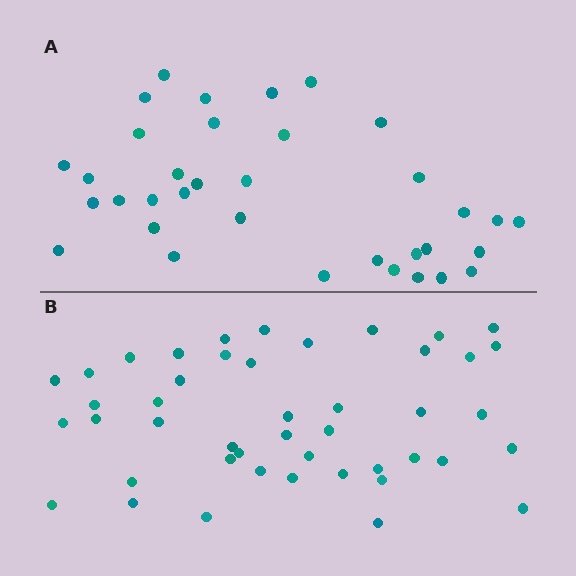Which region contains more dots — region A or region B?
Region B (the bottom region) has more dots.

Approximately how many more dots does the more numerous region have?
Region B has roughly 10 or so more dots than region A.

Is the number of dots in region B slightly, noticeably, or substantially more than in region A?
Region B has noticeably more, but not dramatically so. The ratio is roughly 1.3 to 1.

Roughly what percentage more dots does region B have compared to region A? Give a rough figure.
About 30% more.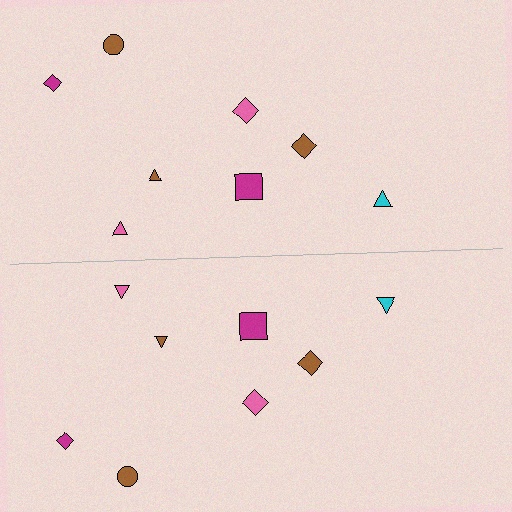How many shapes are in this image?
There are 16 shapes in this image.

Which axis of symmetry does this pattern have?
The pattern has a horizontal axis of symmetry running through the center of the image.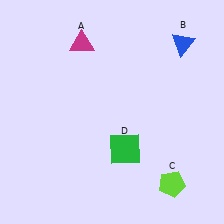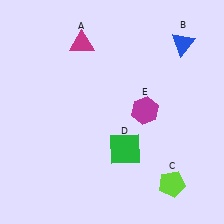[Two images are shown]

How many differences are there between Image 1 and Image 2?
There is 1 difference between the two images.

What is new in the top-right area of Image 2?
A magenta hexagon (E) was added in the top-right area of Image 2.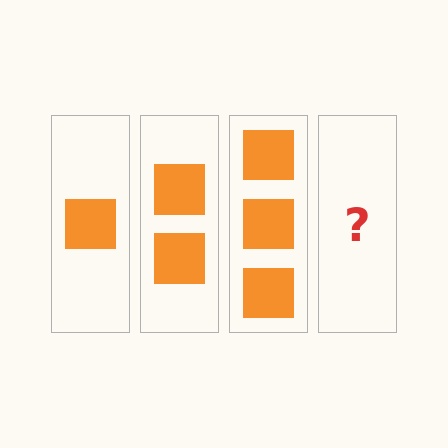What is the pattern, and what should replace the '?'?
The pattern is that each step adds one more square. The '?' should be 4 squares.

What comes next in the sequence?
The next element should be 4 squares.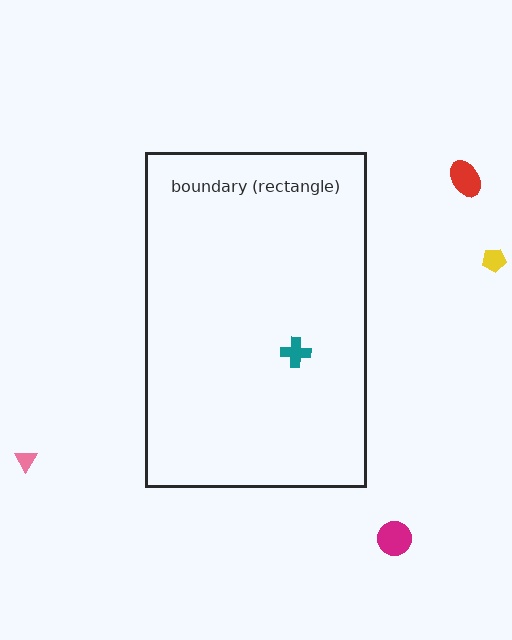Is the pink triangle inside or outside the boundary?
Outside.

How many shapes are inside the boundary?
1 inside, 4 outside.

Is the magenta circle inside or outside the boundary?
Outside.